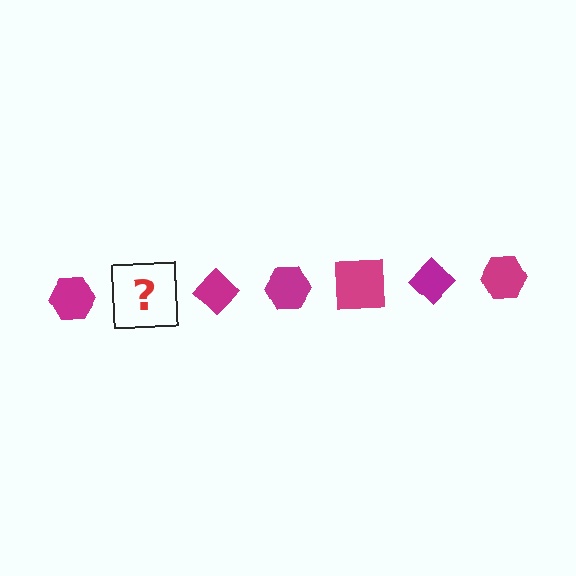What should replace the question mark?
The question mark should be replaced with a magenta square.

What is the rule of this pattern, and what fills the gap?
The rule is that the pattern cycles through hexagon, square, diamond shapes in magenta. The gap should be filled with a magenta square.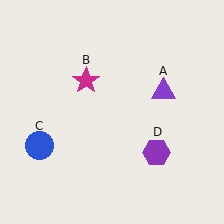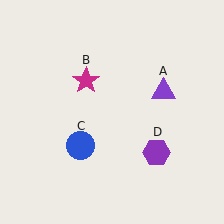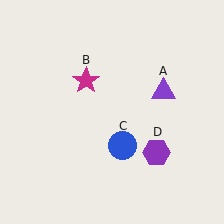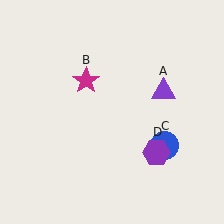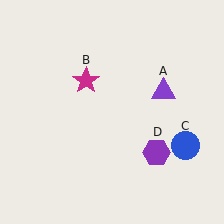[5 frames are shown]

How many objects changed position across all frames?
1 object changed position: blue circle (object C).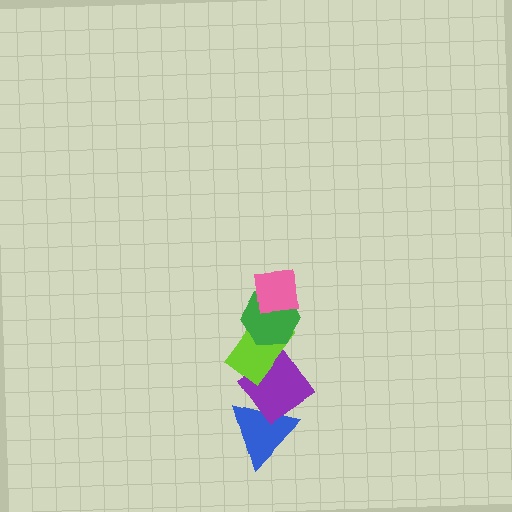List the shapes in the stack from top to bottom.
From top to bottom: the pink square, the green hexagon, the lime rectangle, the purple diamond, the blue triangle.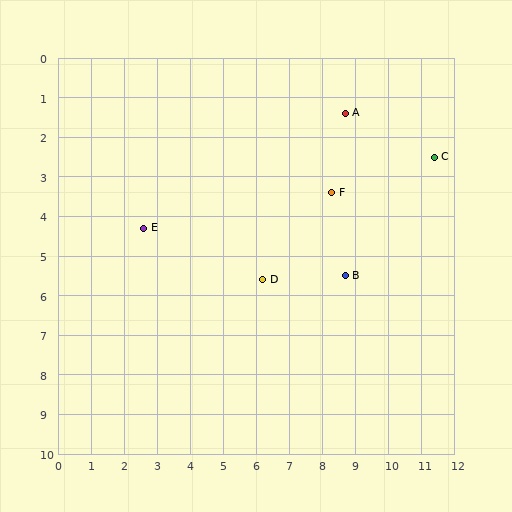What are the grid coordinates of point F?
Point F is at approximately (8.3, 3.4).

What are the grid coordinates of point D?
Point D is at approximately (6.2, 5.6).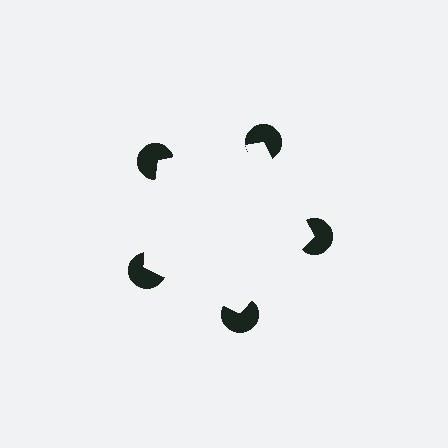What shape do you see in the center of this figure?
An illusory pentagon — its edges are inferred from the aligned wedge cuts in the pac-man discs, not physically drawn.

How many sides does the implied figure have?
5 sides.